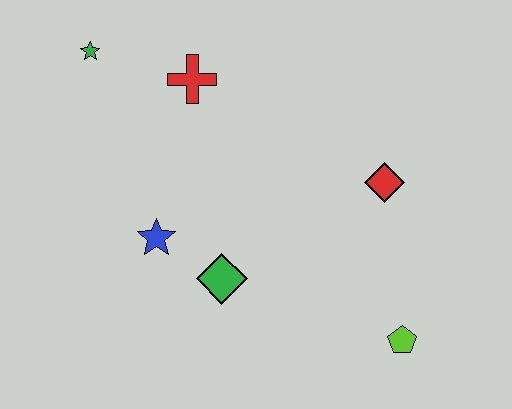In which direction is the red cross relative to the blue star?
The red cross is above the blue star.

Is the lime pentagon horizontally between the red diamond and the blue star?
No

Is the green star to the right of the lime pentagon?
No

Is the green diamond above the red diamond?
No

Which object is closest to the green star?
The red cross is closest to the green star.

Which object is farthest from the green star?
The lime pentagon is farthest from the green star.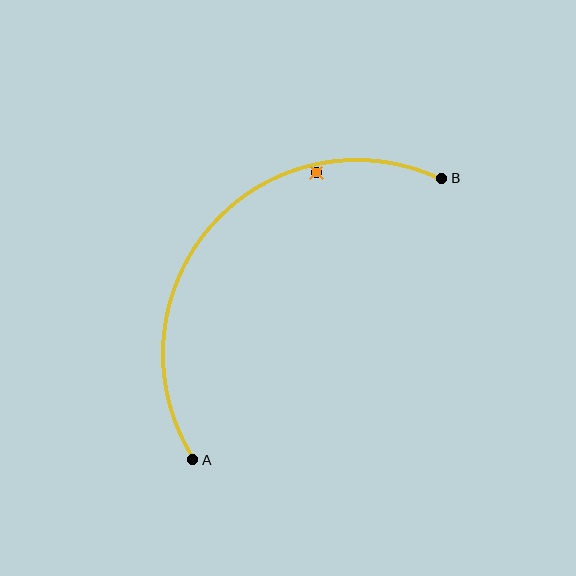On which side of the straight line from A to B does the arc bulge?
The arc bulges above and to the left of the straight line connecting A and B.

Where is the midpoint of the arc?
The arc midpoint is the point on the curve farthest from the straight line joining A and B. It sits above and to the left of that line.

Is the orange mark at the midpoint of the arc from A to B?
No — the orange mark does not lie on the arc at all. It sits slightly inside the curve.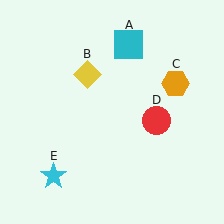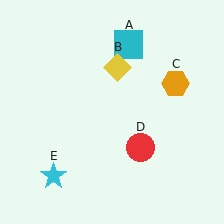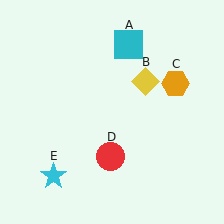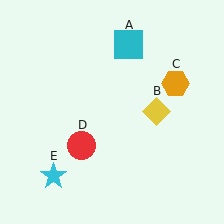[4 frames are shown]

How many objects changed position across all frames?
2 objects changed position: yellow diamond (object B), red circle (object D).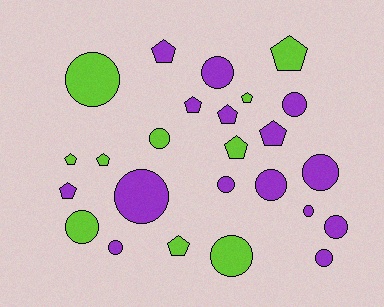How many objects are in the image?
There are 25 objects.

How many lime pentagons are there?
There are 6 lime pentagons.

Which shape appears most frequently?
Circle, with 14 objects.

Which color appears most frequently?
Purple, with 15 objects.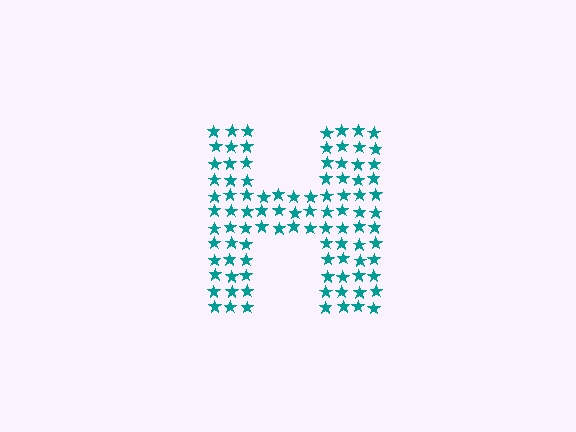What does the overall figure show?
The overall figure shows the letter H.